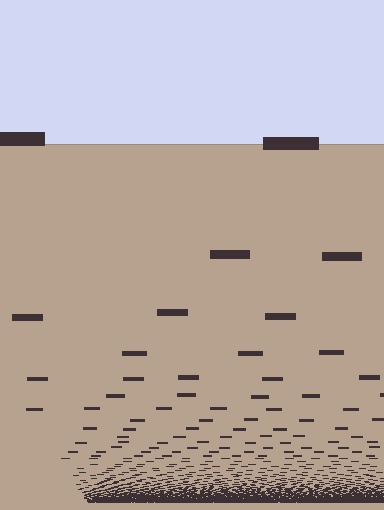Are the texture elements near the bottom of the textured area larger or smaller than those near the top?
Smaller. The gradient is inverted — elements near the bottom are smaller and denser.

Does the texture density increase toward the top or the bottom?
Density increases toward the bottom.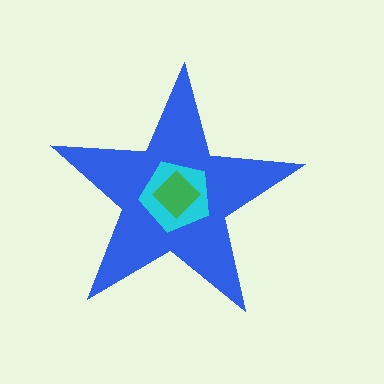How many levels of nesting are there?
3.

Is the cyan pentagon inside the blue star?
Yes.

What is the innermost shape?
The green diamond.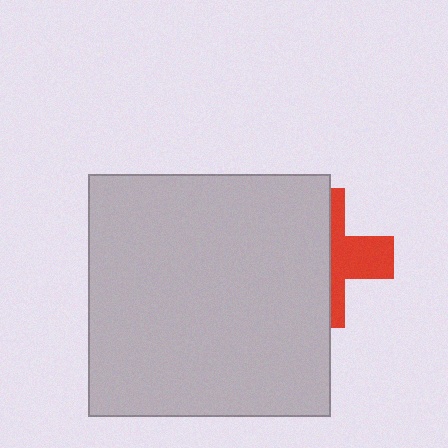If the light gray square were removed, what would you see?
You would see the complete red cross.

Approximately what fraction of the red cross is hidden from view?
Roughly 61% of the red cross is hidden behind the light gray square.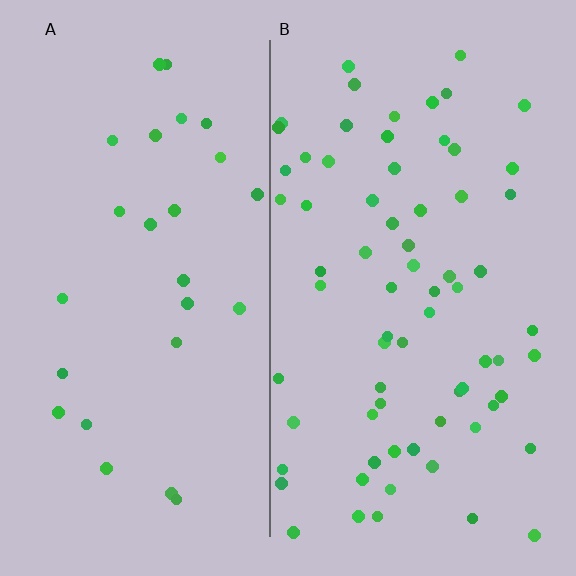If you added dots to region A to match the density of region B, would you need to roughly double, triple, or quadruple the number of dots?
Approximately triple.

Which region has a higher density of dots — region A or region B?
B (the right).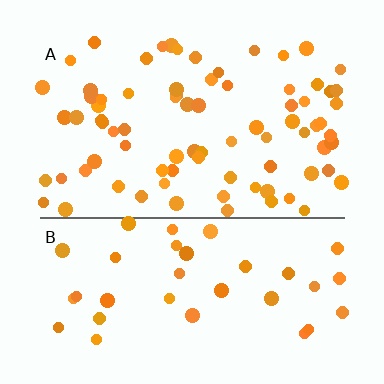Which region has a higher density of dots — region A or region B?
A (the top).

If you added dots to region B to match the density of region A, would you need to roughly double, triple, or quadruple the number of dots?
Approximately double.